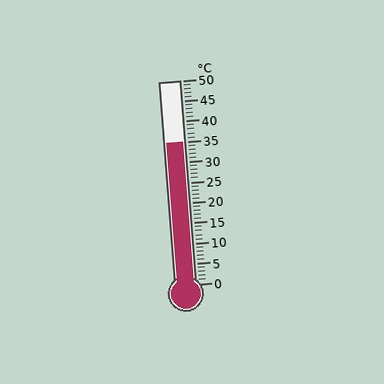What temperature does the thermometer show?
The thermometer shows approximately 35°C.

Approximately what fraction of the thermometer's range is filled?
The thermometer is filled to approximately 70% of its range.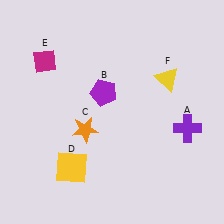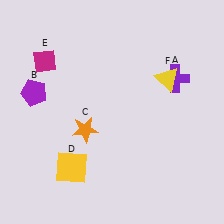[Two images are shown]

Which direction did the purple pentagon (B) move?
The purple pentagon (B) moved left.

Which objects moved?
The objects that moved are: the purple cross (A), the purple pentagon (B).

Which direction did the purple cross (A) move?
The purple cross (A) moved up.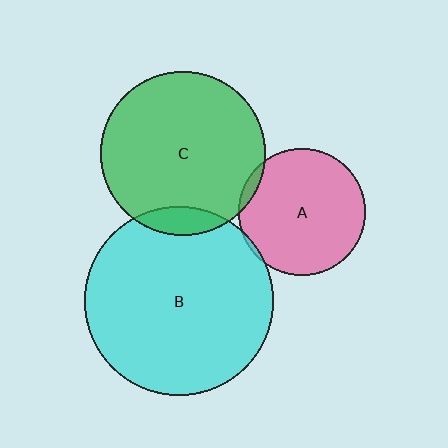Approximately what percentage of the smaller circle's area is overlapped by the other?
Approximately 5%.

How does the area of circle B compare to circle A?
Approximately 2.2 times.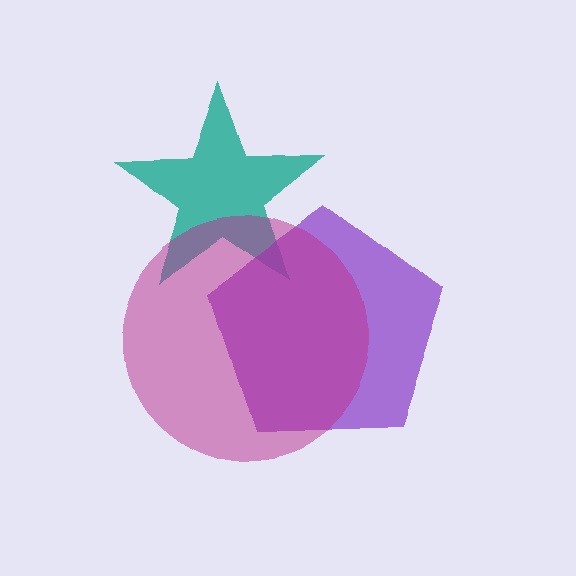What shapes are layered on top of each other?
The layered shapes are: a teal star, a purple pentagon, a magenta circle.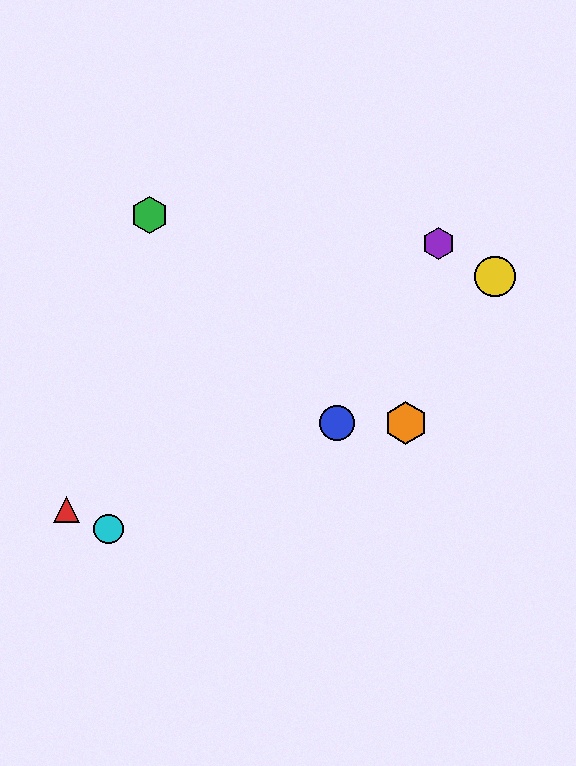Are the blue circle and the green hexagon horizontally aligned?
No, the blue circle is at y≈423 and the green hexagon is at y≈215.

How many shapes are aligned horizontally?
2 shapes (the blue circle, the orange hexagon) are aligned horizontally.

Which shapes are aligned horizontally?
The blue circle, the orange hexagon are aligned horizontally.